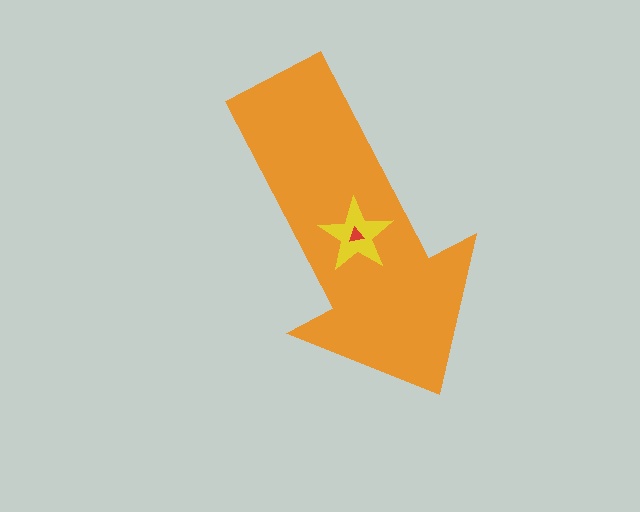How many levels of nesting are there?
3.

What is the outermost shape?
The orange arrow.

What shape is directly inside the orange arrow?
The yellow star.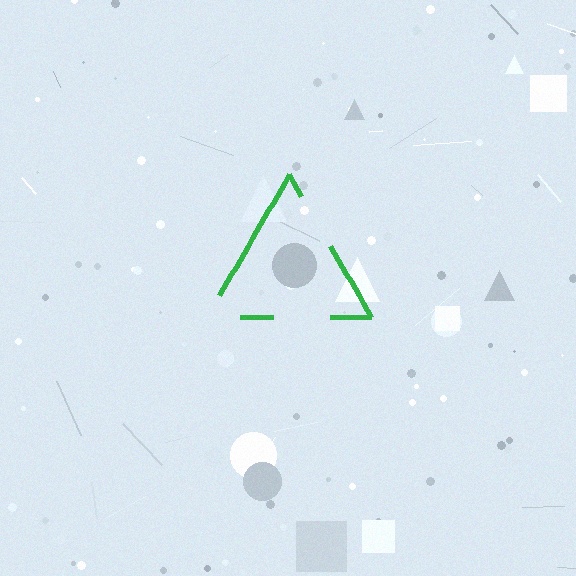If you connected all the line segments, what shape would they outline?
They would outline a triangle.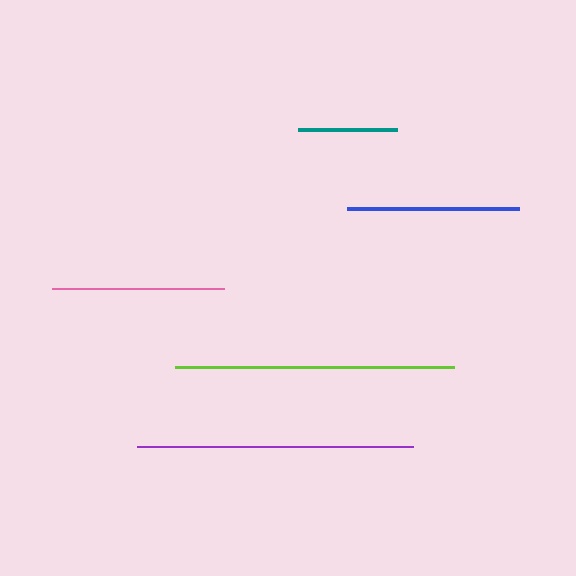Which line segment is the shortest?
The teal line is the shortest at approximately 99 pixels.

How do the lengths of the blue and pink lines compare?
The blue and pink lines are approximately the same length.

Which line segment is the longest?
The lime line is the longest at approximately 278 pixels.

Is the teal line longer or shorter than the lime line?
The lime line is longer than the teal line.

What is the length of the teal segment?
The teal segment is approximately 99 pixels long.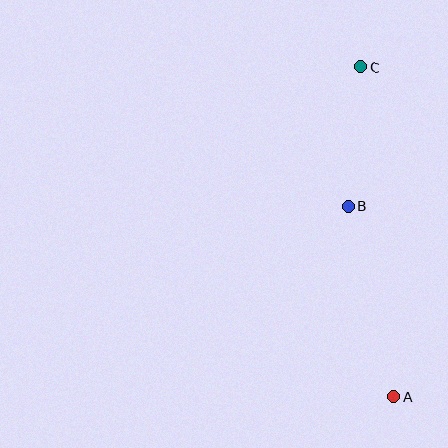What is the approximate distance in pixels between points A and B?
The distance between A and B is approximately 195 pixels.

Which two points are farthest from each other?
Points A and C are farthest from each other.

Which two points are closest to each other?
Points B and C are closest to each other.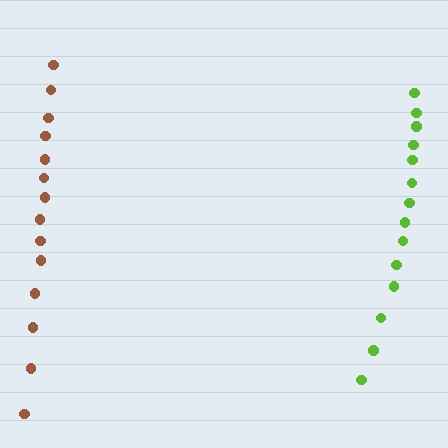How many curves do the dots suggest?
There are 2 distinct paths.